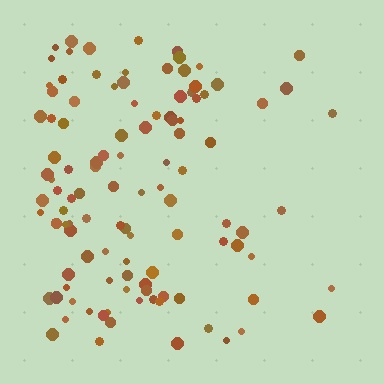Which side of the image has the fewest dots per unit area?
The right.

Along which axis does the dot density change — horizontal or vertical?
Horizontal.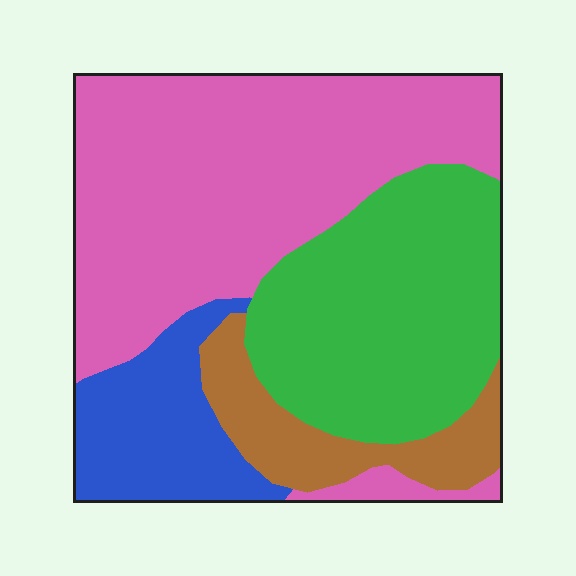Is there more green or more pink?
Pink.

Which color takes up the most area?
Pink, at roughly 45%.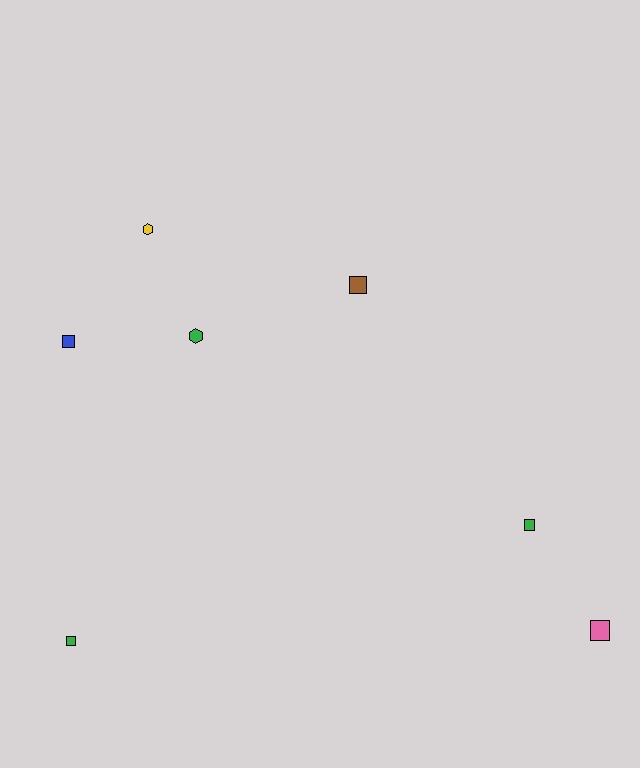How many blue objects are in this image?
There is 1 blue object.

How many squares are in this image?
There are 5 squares.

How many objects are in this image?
There are 7 objects.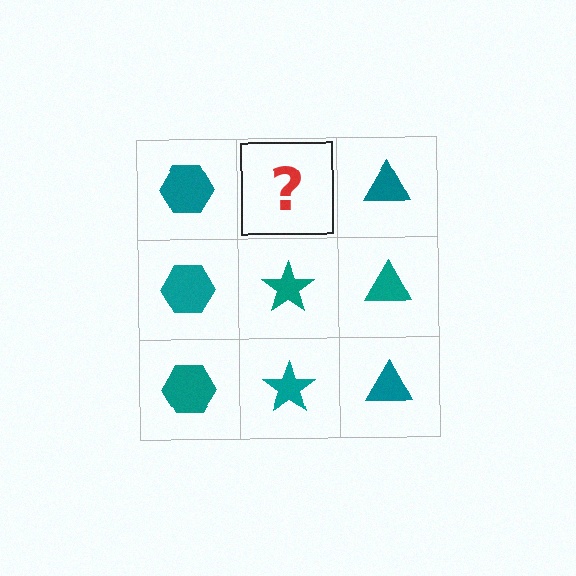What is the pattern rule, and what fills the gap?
The rule is that each column has a consistent shape. The gap should be filled with a teal star.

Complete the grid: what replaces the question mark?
The question mark should be replaced with a teal star.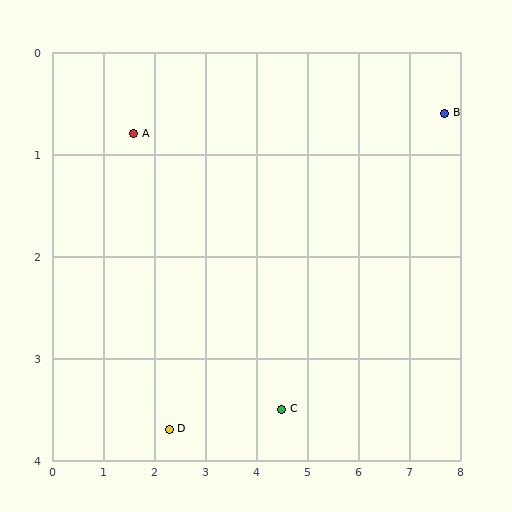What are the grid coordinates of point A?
Point A is at approximately (1.6, 0.8).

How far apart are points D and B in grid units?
Points D and B are about 6.2 grid units apart.